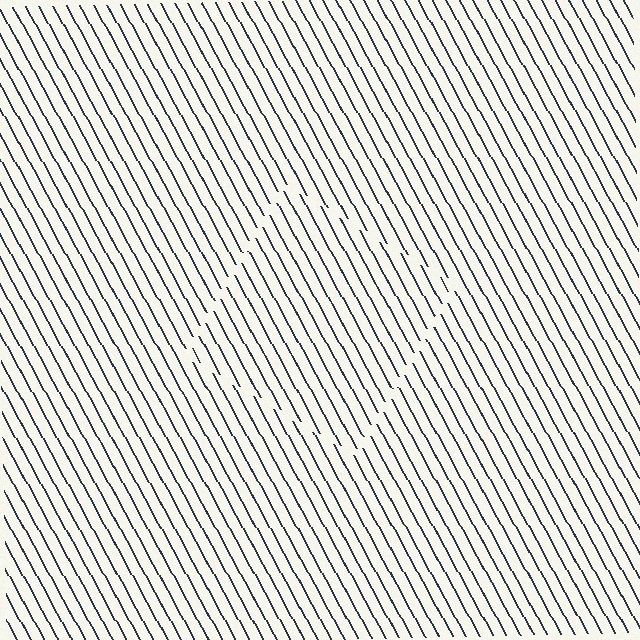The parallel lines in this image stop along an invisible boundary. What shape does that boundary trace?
An illusory square. The interior of the shape contains the same grating, shifted by half a period — the contour is defined by the phase discontinuity where line-ends from the inner and outer gratings abut.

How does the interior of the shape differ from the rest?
The interior of the shape contains the same grating, shifted by half a period — the contour is defined by the phase discontinuity where line-ends from the inner and outer gratings abut.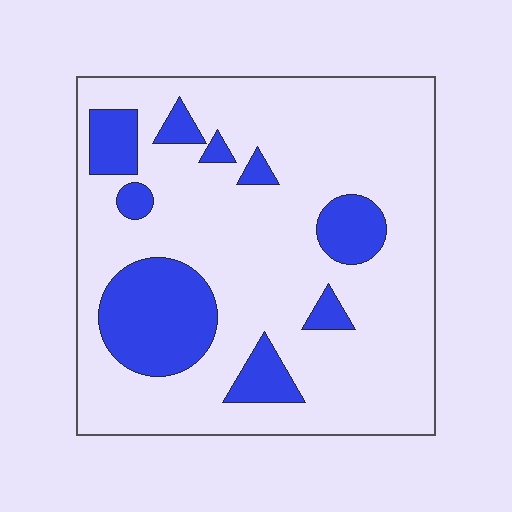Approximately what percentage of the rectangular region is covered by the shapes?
Approximately 20%.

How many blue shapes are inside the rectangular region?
9.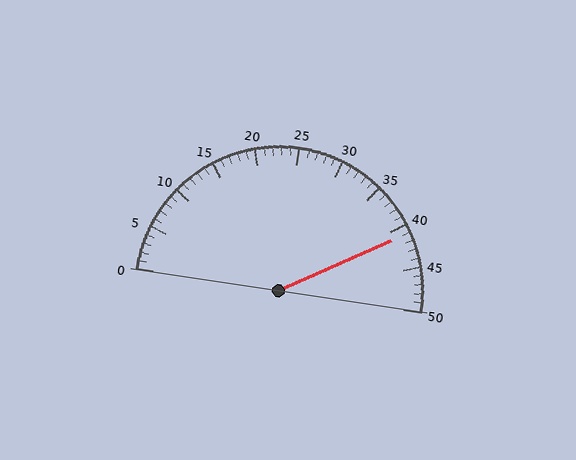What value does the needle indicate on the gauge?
The needle indicates approximately 41.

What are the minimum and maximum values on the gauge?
The gauge ranges from 0 to 50.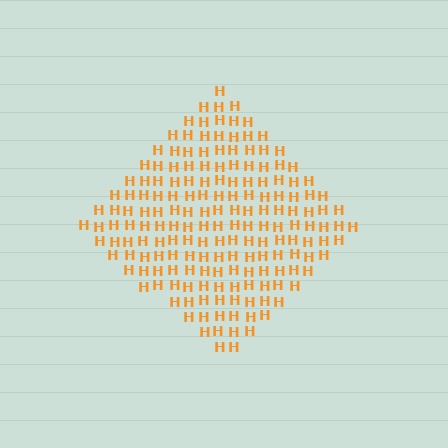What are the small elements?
The small elements are letter H's.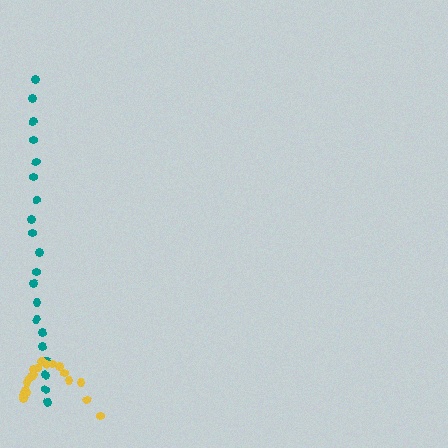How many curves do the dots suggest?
There are 2 distinct paths.